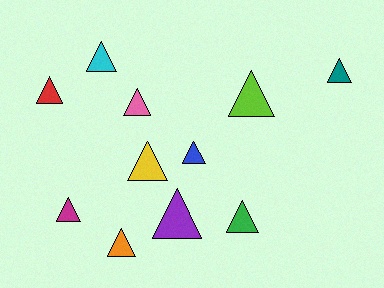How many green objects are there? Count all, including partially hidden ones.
There is 1 green object.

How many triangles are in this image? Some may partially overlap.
There are 11 triangles.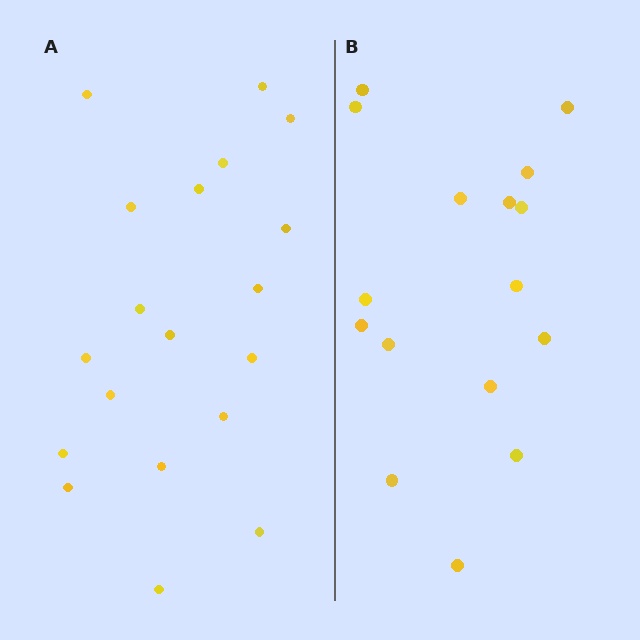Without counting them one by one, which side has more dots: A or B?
Region A (the left region) has more dots.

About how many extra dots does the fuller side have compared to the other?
Region A has just a few more — roughly 2 or 3 more dots than region B.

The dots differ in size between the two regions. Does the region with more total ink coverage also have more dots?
No. Region B has more total ink coverage because its dots are larger, but region A actually contains more individual dots. Total area can be misleading — the number of items is what matters here.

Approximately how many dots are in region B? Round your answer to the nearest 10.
About 20 dots. (The exact count is 16, which rounds to 20.)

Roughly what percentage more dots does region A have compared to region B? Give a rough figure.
About 20% more.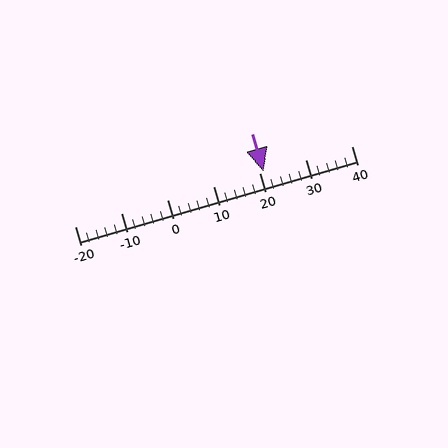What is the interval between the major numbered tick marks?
The major tick marks are spaced 10 units apart.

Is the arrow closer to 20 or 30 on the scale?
The arrow is closer to 20.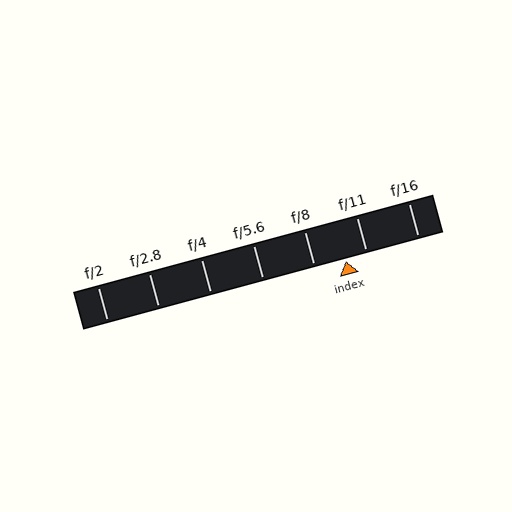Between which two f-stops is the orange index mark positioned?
The index mark is between f/8 and f/11.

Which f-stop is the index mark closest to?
The index mark is closest to f/11.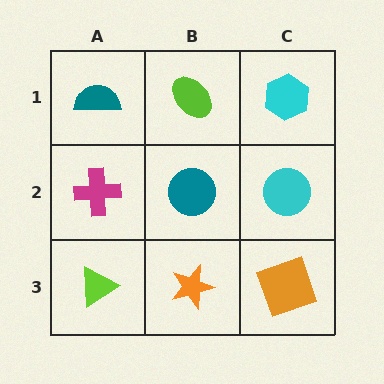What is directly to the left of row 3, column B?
A lime triangle.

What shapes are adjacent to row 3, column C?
A cyan circle (row 2, column C), an orange star (row 3, column B).